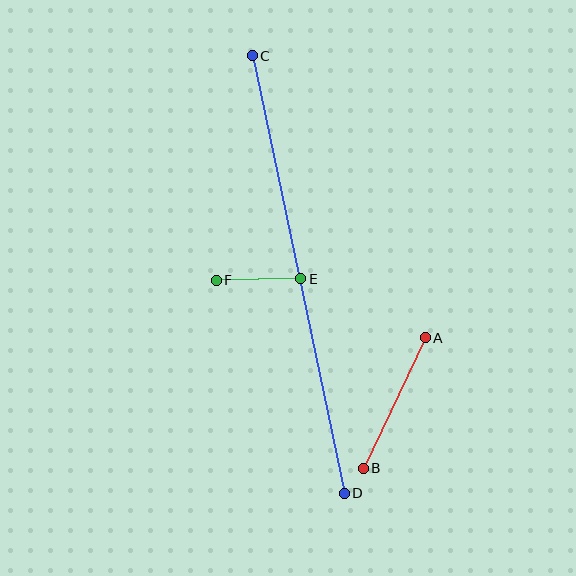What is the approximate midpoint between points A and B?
The midpoint is at approximately (394, 403) pixels.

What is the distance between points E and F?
The distance is approximately 84 pixels.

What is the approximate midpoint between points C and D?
The midpoint is at approximately (298, 274) pixels.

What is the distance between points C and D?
The distance is approximately 447 pixels.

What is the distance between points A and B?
The distance is approximately 144 pixels.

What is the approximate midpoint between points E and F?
The midpoint is at approximately (259, 280) pixels.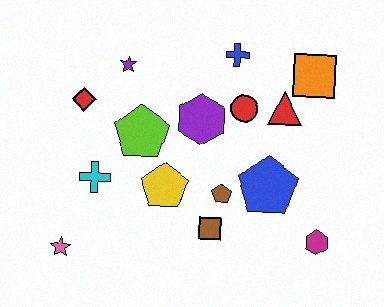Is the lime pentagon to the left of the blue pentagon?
Yes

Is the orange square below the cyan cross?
No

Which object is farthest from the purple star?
The magenta hexagon is farthest from the purple star.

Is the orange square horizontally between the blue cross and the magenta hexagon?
Yes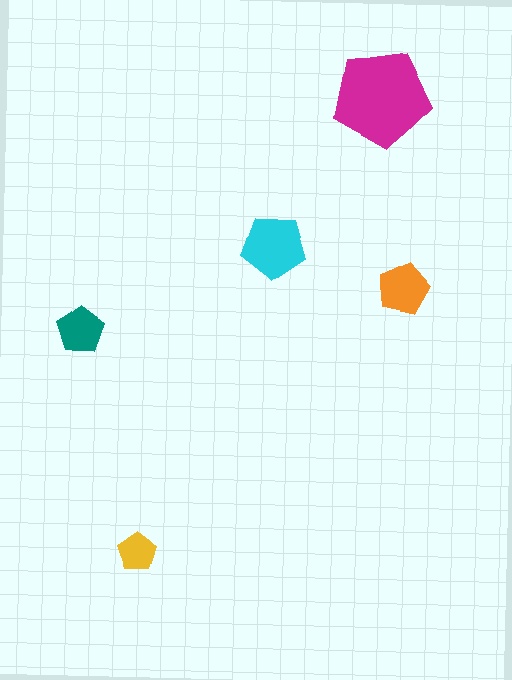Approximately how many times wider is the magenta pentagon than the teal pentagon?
About 2 times wider.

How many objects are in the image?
There are 5 objects in the image.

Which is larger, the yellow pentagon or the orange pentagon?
The orange one.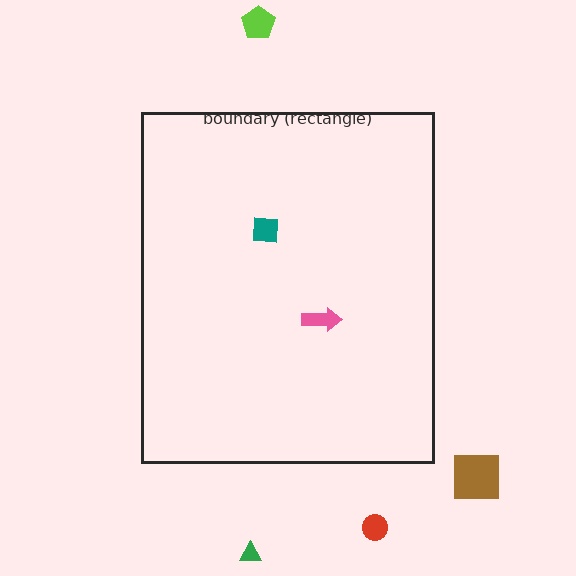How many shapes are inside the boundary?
2 inside, 4 outside.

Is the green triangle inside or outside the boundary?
Outside.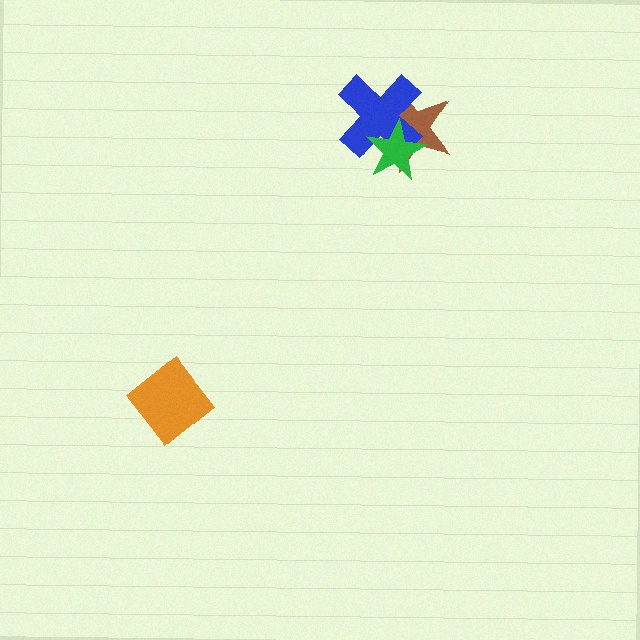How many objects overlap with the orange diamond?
0 objects overlap with the orange diamond.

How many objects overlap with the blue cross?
2 objects overlap with the blue cross.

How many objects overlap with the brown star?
2 objects overlap with the brown star.